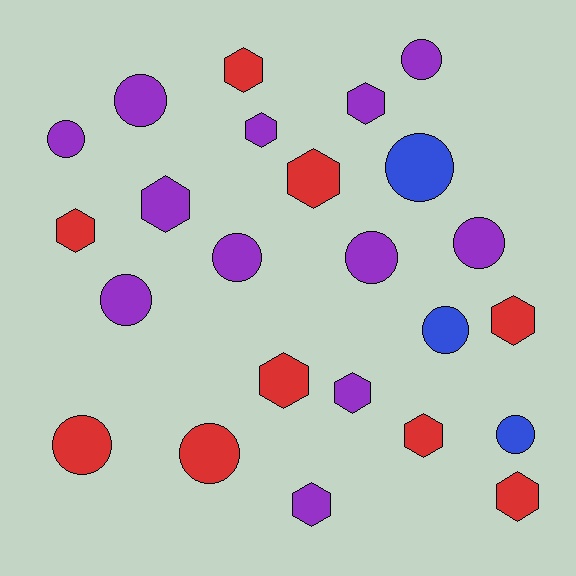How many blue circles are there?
There are 3 blue circles.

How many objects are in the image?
There are 24 objects.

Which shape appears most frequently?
Hexagon, with 12 objects.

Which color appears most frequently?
Purple, with 12 objects.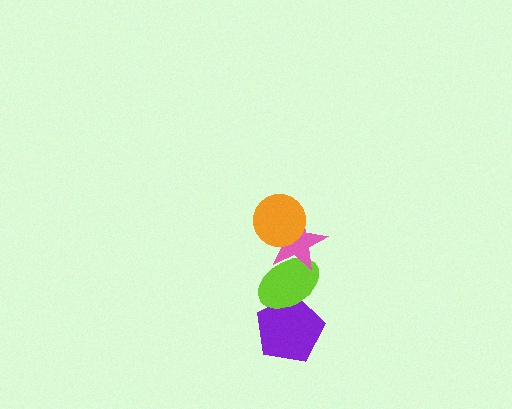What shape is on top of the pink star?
The orange circle is on top of the pink star.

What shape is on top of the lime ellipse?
The pink star is on top of the lime ellipse.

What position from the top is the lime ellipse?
The lime ellipse is 3rd from the top.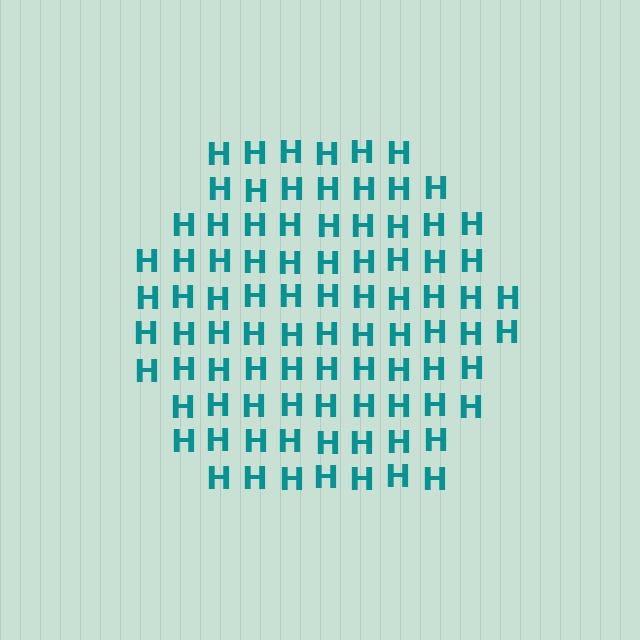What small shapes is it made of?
It is made of small letter H's.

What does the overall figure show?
The overall figure shows a hexagon.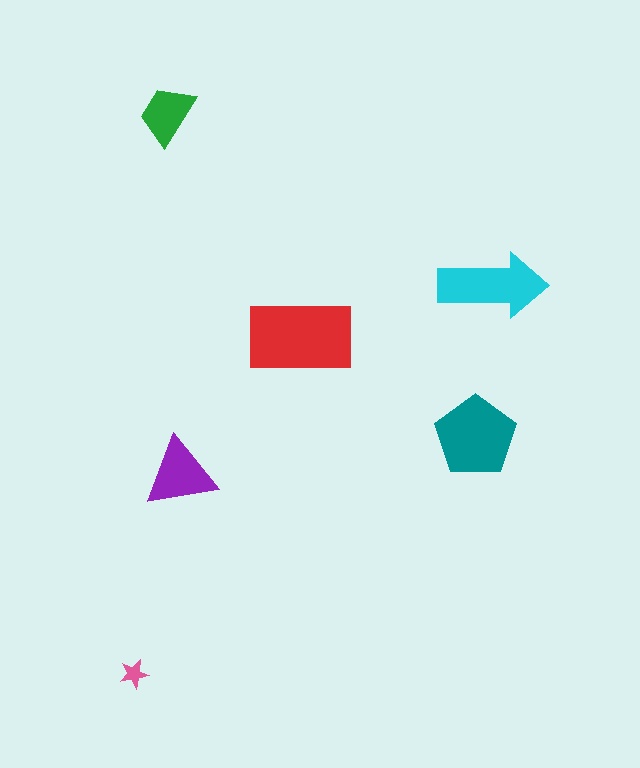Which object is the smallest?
The pink star.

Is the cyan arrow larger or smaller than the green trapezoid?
Larger.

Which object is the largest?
The red rectangle.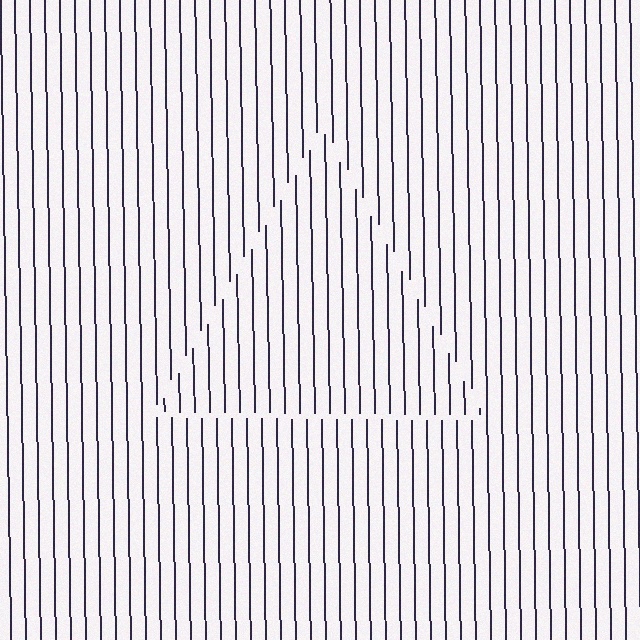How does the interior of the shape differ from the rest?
The interior of the shape contains the same grating, shifted by half a period — the contour is defined by the phase discontinuity where line-ends from the inner and outer gratings abut.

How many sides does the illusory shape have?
3 sides — the line-ends trace a triangle.